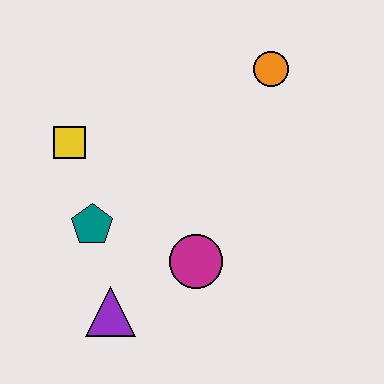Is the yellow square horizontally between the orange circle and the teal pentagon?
No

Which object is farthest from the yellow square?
The orange circle is farthest from the yellow square.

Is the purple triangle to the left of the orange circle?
Yes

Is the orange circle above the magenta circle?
Yes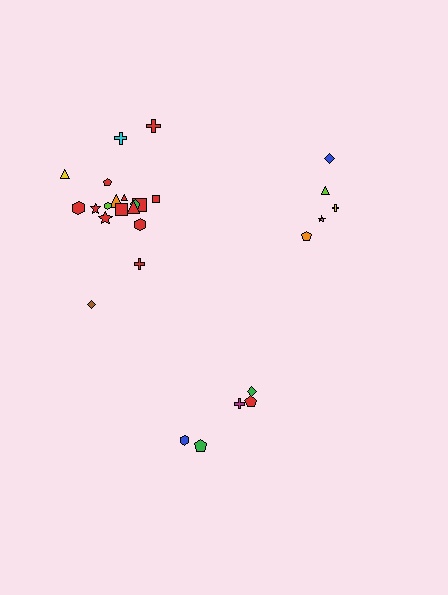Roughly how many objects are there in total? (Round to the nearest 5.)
Roughly 30 objects in total.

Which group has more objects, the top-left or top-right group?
The top-left group.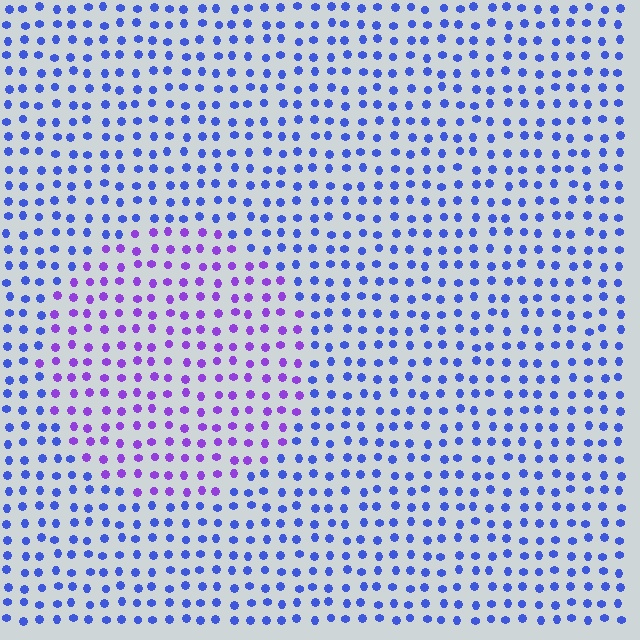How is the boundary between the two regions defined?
The boundary is defined purely by a slight shift in hue (about 42 degrees). Spacing, size, and orientation are identical on both sides.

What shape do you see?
I see a circle.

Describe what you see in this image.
The image is filled with small blue elements in a uniform arrangement. A circle-shaped region is visible where the elements are tinted to a slightly different hue, forming a subtle color boundary.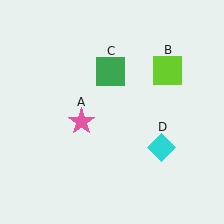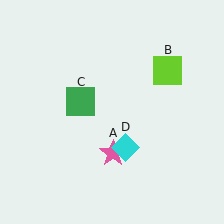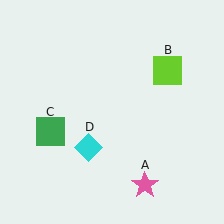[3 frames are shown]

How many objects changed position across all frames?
3 objects changed position: pink star (object A), green square (object C), cyan diamond (object D).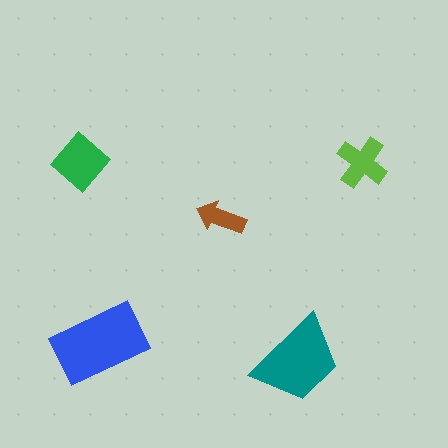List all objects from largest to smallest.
The blue rectangle, the teal trapezoid, the green diamond, the lime cross, the brown arrow.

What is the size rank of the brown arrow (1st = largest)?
5th.